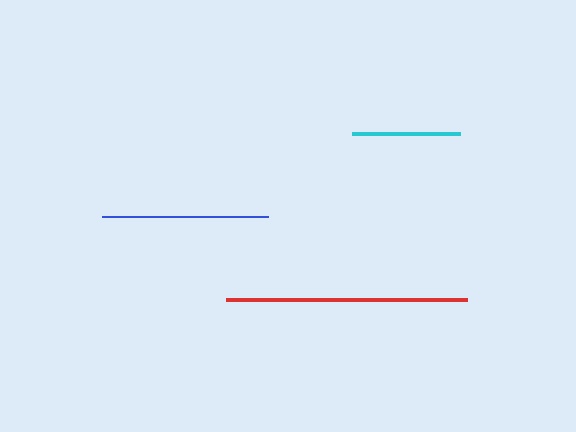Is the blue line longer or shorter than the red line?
The red line is longer than the blue line.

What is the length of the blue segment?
The blue segment is approximately 166 pixels long.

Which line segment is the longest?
The red line is the longest at approximately 241 pixels.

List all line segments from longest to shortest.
From longest to shortest: red, blue, cyan.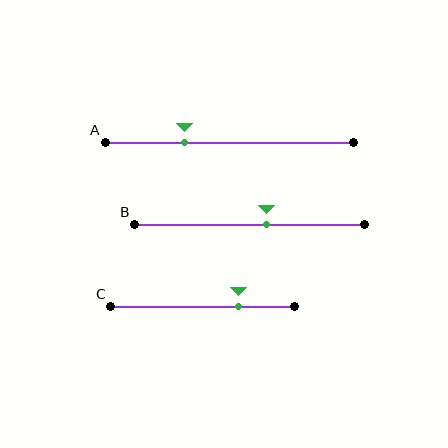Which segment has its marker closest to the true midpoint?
Segment B has its marker closest to the true midpoint.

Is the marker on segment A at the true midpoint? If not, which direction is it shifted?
No, the marker on segment A is shifted to the left by about 18% of the segment length.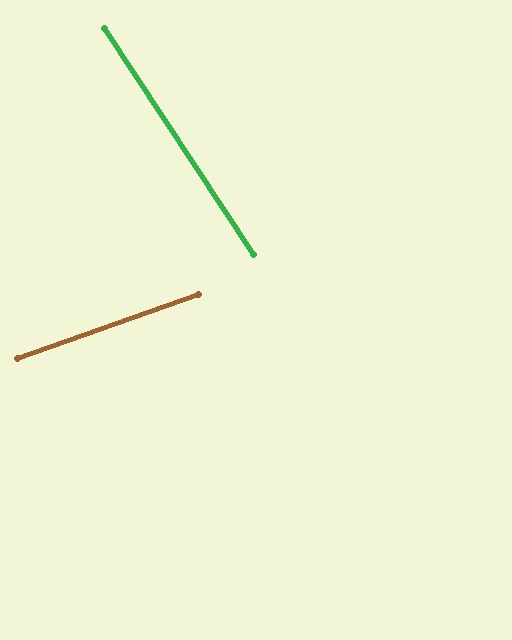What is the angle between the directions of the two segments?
Approximately 76 degrees.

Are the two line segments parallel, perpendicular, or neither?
Neither parallel nor perpendicular — they differ by about 76°.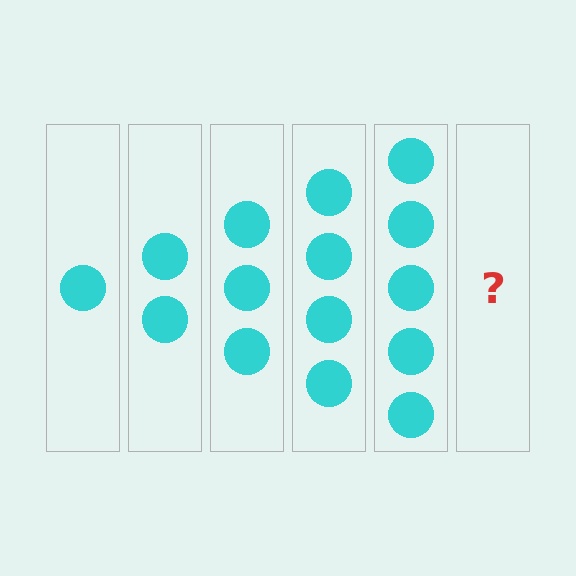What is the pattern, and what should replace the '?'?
The pattern is that each step adds one more circle. The '?' should be 6 circles.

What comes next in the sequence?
The next element should be 6 circles.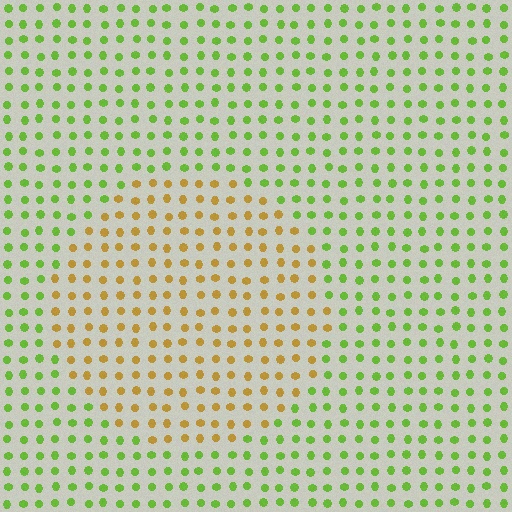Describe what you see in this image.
The image is filled with small lime elements in a uniform arrangement. A circle-shaped region is visible where the elements are tinted to a slightly different hue, forming a subtle color boundary.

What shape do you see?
I see a circle.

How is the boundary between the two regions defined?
The boundary is defined purely by a slight shift in hue (about 55 degrees). Spacing, size, and orientation are identical on both sides.